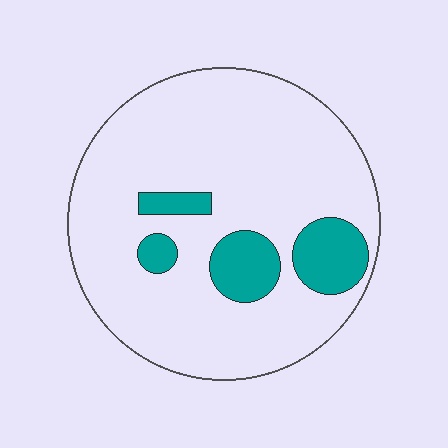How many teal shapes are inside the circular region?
4.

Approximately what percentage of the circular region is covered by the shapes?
Approximately 15%.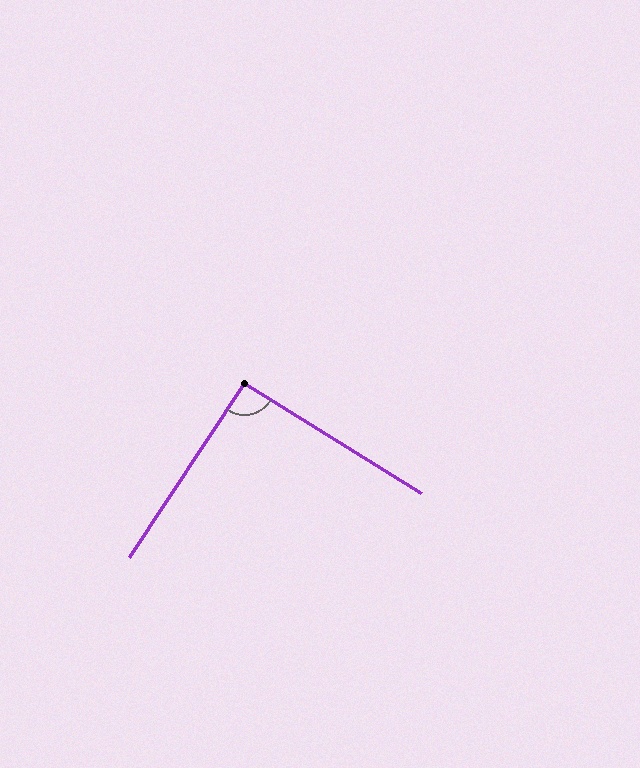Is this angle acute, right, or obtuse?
It is approximately a right angle.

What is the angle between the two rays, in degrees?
Approximately 92 degrees.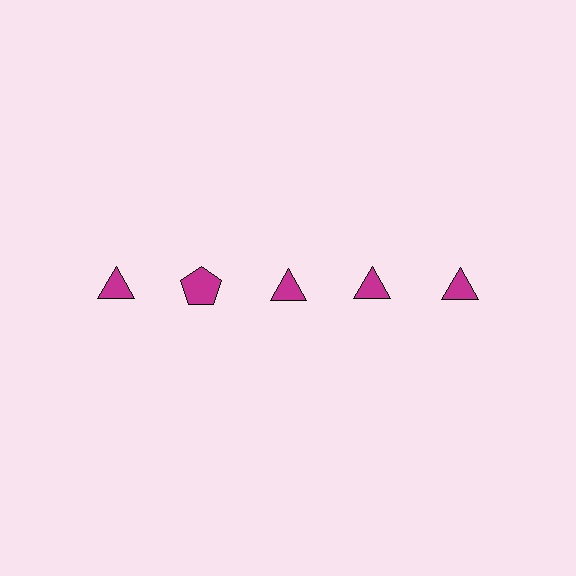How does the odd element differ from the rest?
It has a different shape: pentagon instead of triangle.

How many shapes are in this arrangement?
There are 5 shapes arranged in a grid pattern.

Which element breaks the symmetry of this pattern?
The magenta pentagon in the top row, second from left column breaks the symmetry. All other shapes are magenta triangles.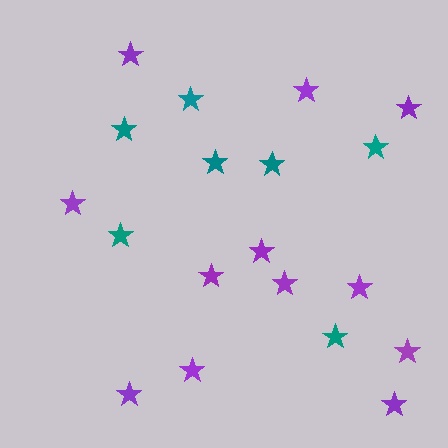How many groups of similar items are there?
There are 2 groups: one group of teal stars (7) and one group of purple stars (12).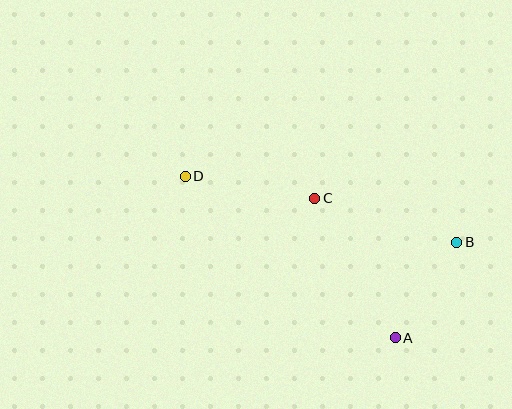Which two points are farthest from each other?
Points B and D are farthest from each other.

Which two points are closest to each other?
Points A and B are closest to each other.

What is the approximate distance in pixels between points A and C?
The distance between A and C is approximately 161 pixels.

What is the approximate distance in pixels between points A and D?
The distance between A and D is approximately 265 pixels.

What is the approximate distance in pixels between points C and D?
The distance between C and D is approximately 132 pixels.